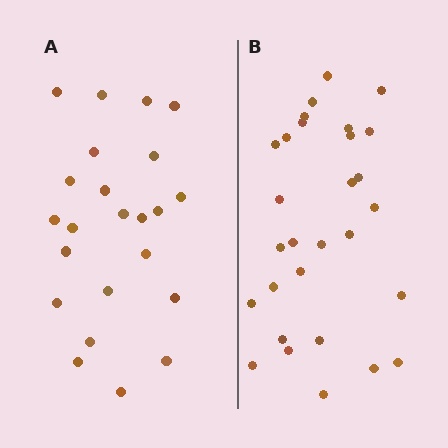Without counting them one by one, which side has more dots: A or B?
Region B (the right region) has more dots.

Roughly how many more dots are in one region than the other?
Region B has about 6 more dots than region A.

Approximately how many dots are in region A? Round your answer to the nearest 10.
About 20 dots. (The exact count is 23, which rounds to 20.)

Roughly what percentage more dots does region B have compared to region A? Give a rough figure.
About 25% more.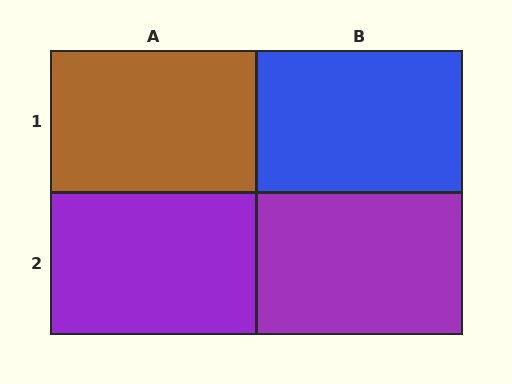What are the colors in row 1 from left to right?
Brown, blue.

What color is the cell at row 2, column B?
Purple.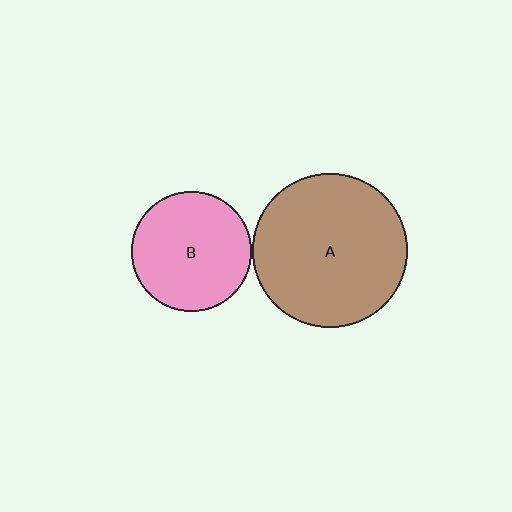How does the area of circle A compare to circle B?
Approximately 1.7 times.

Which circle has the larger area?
Circle A (brown).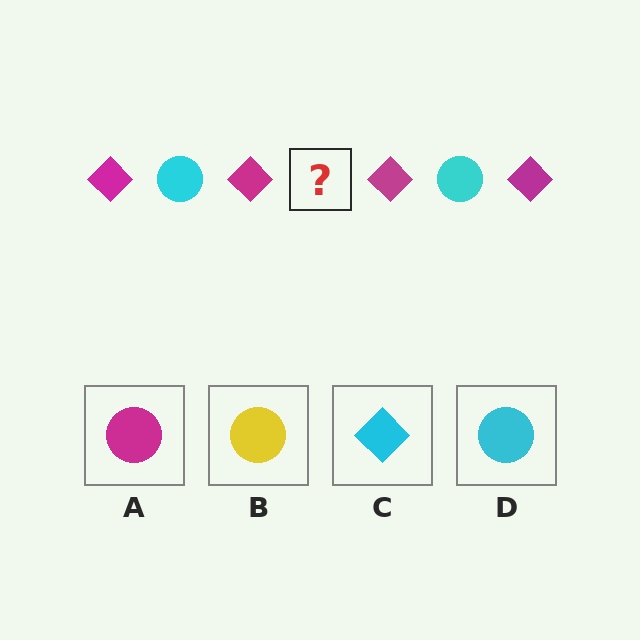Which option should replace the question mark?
Option D.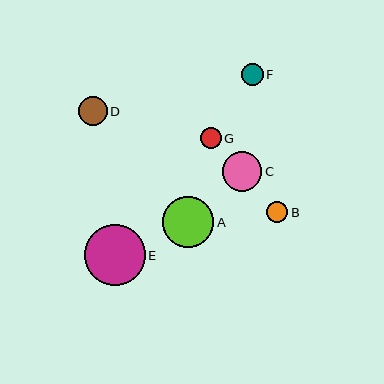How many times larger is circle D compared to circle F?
Circle D is approximately 1.3 times the size of circle F.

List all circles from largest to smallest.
From largest to smallest: E, A, C, D, F, B, G.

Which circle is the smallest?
Circle G is the smallest with a size of approximately 21 pixels.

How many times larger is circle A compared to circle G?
Circle A is approximately 2.4 times the size of circle G.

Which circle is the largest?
Circle E is the largest with a size of approximately 61 pixels.